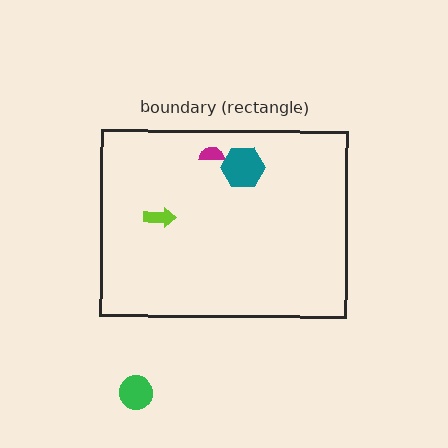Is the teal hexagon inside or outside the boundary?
Inside.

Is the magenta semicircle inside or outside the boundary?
Inside.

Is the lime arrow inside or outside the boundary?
Inside.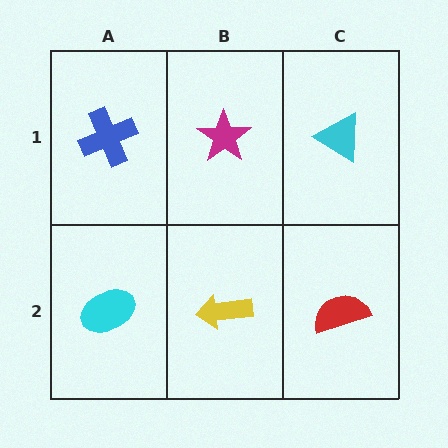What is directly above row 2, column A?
A blue cross.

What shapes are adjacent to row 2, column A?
A blue cross (row 1, column A), a yellow arrow (row 2, column B).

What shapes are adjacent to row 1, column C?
A red semicircle (row 2, column C), a magenta star (row 1, column B).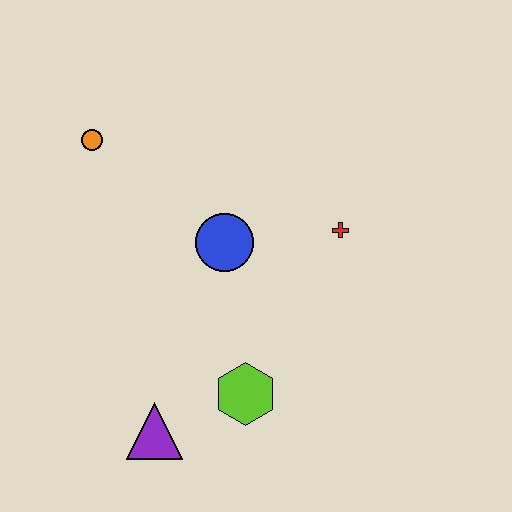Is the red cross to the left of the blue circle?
No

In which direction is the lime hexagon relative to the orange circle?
The lime hexagon is below the orange circle.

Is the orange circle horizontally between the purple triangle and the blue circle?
No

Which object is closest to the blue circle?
The red cross is closest to the blue circle.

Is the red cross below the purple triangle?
No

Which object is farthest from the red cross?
The purple triangle is farthest from the red cross.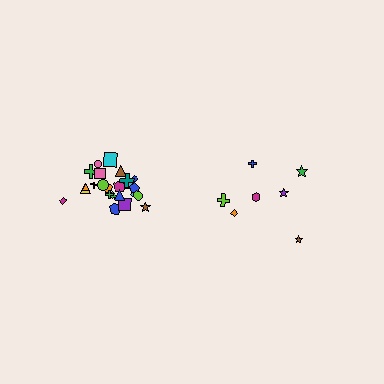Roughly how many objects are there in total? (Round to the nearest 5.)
Roughly 30 objects in total.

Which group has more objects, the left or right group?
The left group.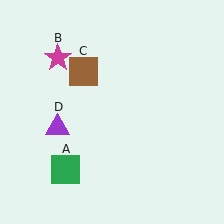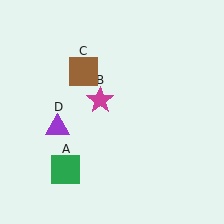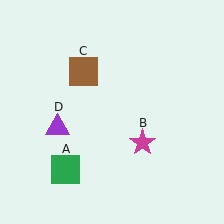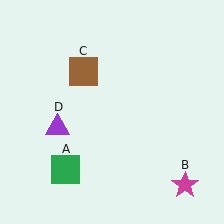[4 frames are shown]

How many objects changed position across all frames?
1 object changed position: magenta star (object B).